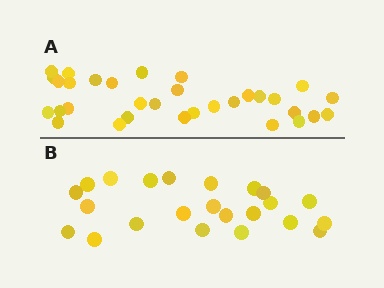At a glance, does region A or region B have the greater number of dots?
Region A (the top region) has more dots.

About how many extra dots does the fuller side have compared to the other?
Region A has roughly 8 or so more dots than region B.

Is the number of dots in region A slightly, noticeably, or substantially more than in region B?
Region A has noticeably more, but not dramatically so. The ratio is roughly 1.4 to 1.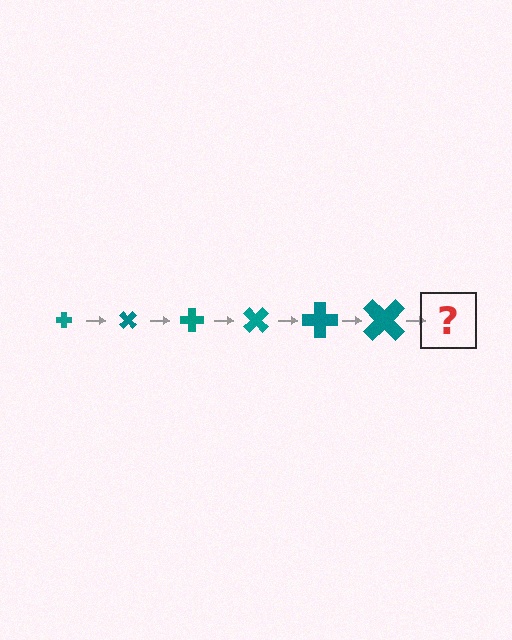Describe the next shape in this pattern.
It should be a cross, larger than the previous one and rotated 270 degrees from the start.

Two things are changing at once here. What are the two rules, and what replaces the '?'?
The two rules are that the cross grows larger each step and it rotates 45 degrees each step. The '?' should be a cross, larger than the previous one and rotated 270 degrees from the start.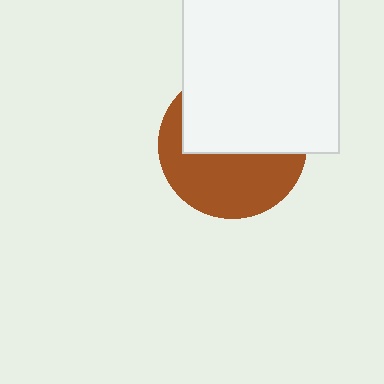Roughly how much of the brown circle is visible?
About half of it is visible (roughly 49%).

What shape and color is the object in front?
The object in front is a white square.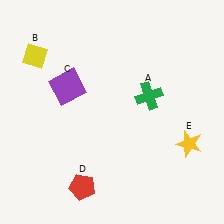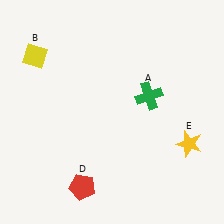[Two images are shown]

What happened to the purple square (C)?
The purple square (C) was removed in Image 2. It was in the top-left area of Image 1.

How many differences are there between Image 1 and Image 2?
There is 1 difference between the two images.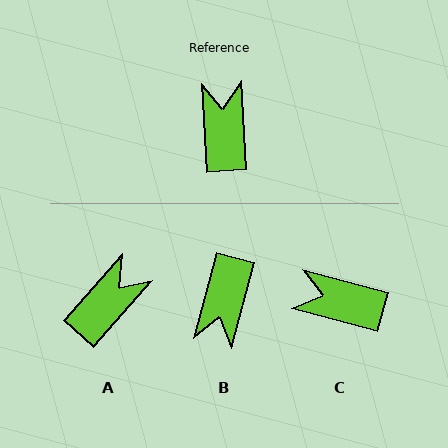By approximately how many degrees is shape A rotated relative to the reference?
Approximately 45 degrees clockwise.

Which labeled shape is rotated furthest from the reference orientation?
B, about 162 degrees away.